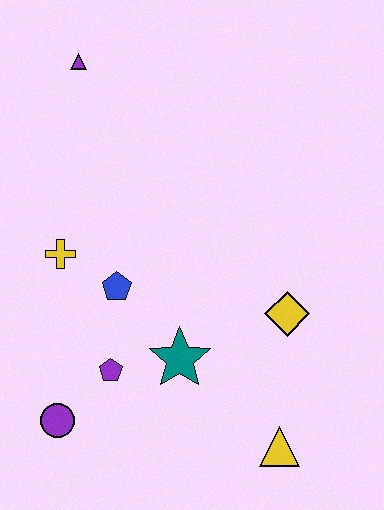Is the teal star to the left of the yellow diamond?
Yes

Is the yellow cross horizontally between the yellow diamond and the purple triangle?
No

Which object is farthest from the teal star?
The purple triangle is farthest from the teal star.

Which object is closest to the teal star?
The purple pentagon is closest to the teal star.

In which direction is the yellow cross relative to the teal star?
The yellow cross is to the left of the teal star.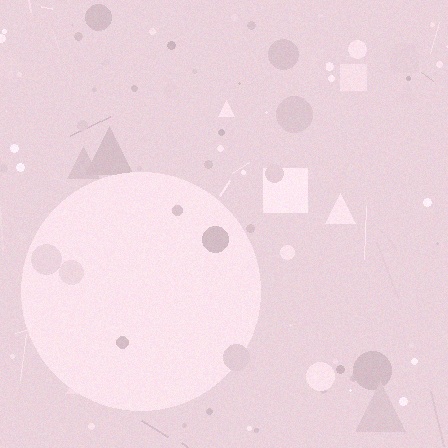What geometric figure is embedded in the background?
A circle is embedded in the background.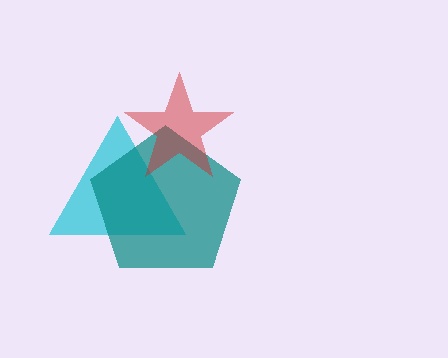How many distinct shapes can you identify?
There are 3 distinct shapes: a cyan triangle, a teal pentagon, a red star.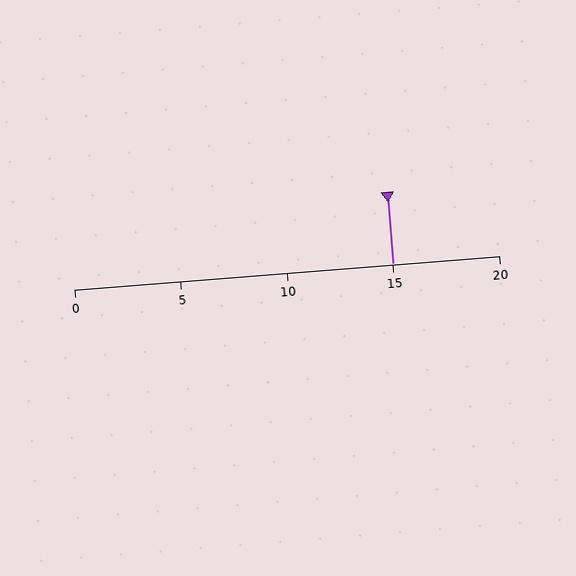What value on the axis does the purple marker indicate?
The marker indicates approximately 15.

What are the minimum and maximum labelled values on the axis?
The axis runs from 0 to 20.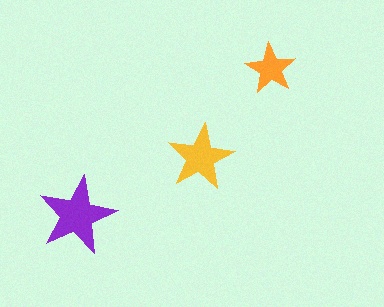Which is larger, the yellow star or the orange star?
The yellow one.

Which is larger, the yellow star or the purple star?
The purple one.